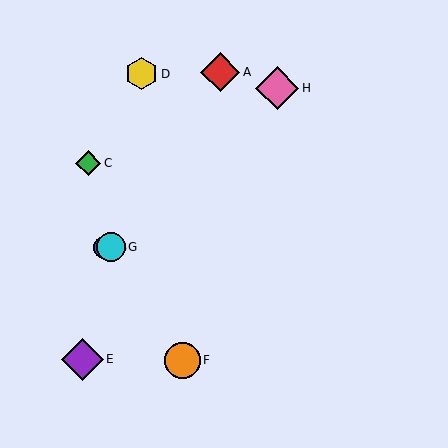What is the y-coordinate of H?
Object H is at y≈88.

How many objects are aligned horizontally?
2 objects (B, G) are aligned horizontally.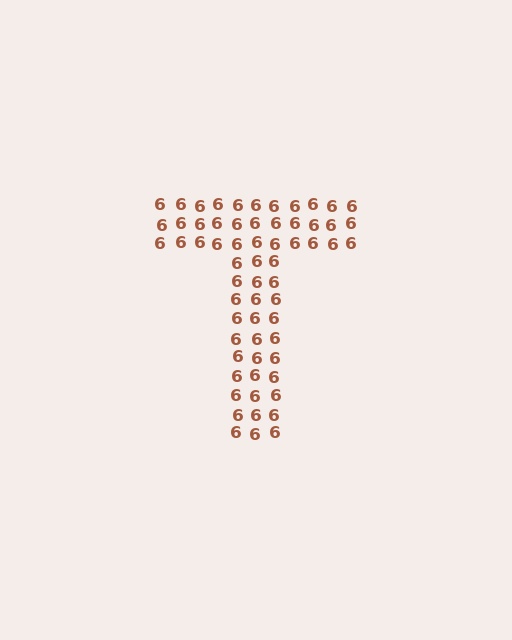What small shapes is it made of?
It is made of small digit 6's.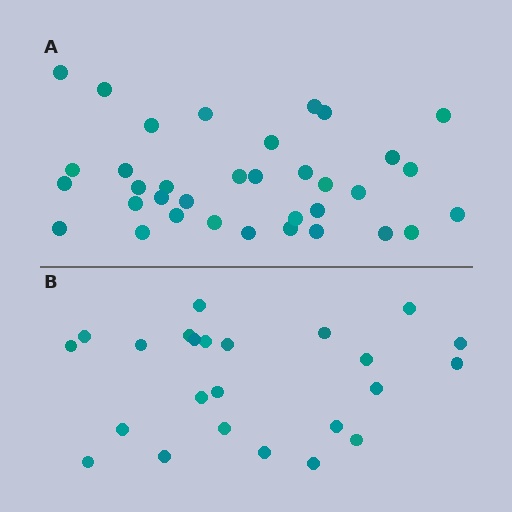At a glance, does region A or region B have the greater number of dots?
Region A (the top region) has more dots.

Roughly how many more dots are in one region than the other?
Region A has roughly 12 or so more dots than region B.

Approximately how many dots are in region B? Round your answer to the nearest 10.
About 20 dots. (The exact count is 24, which rounds to 20.)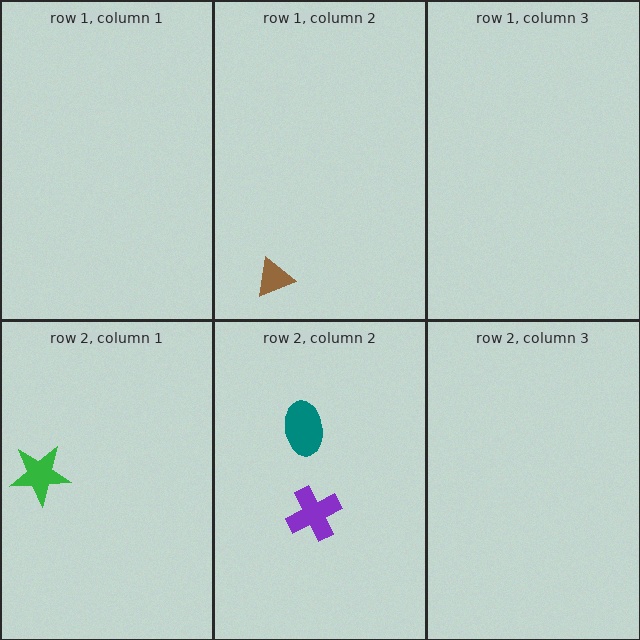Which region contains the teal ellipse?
The row 2, column 2 region.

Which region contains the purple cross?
The row 2, column 2 region.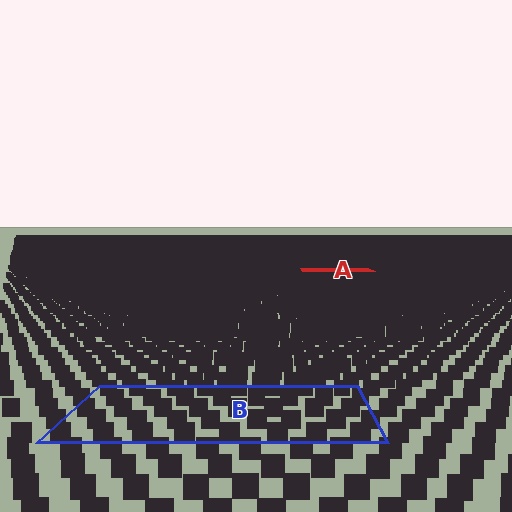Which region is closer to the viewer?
Region B is closer. The texture elements there are larger and more spread out.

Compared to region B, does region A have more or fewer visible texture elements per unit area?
Region A has more texture elements per unit area — they are packed more densely because it is farther away.